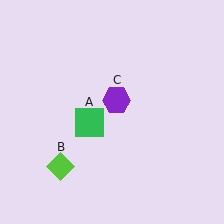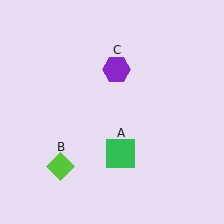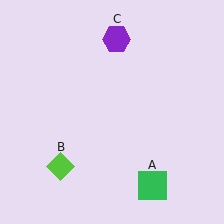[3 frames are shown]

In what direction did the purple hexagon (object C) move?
The purple hexagon (object C) moved up.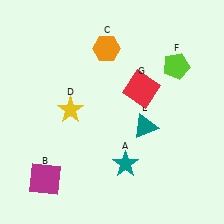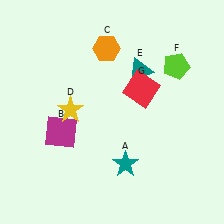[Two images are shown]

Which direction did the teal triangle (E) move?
The teal triangle (E) moved up.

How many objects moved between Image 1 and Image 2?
2 objects moved between the two images.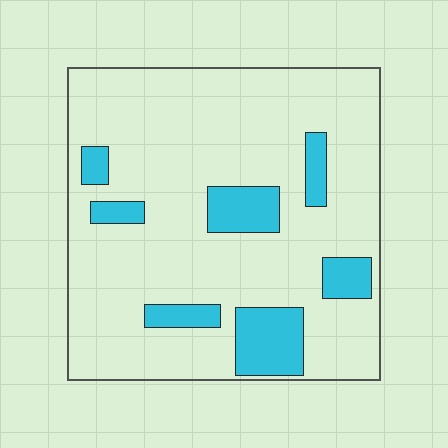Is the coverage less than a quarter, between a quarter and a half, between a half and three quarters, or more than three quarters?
Less than a quarter.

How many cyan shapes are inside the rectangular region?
7.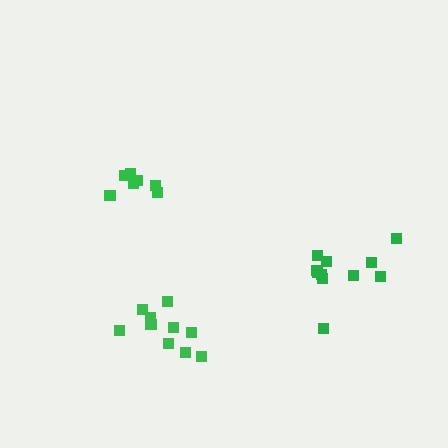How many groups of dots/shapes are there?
There are 3 groups.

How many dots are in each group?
Group 1: 10 dots, Group 2: 7 dots, Group 3: 11 dots (28 total).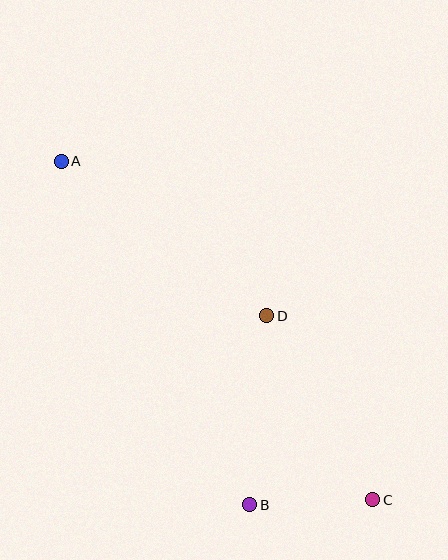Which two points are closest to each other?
Points B and C are closest to each other.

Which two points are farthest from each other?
Points A and C are farthest from each other.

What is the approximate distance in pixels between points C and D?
The distance between C and D is approximately 212 pixels.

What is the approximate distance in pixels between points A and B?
The distance between A and B is approximately 391 pixels.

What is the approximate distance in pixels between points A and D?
The distance between A and D is approximately 257 pixels.